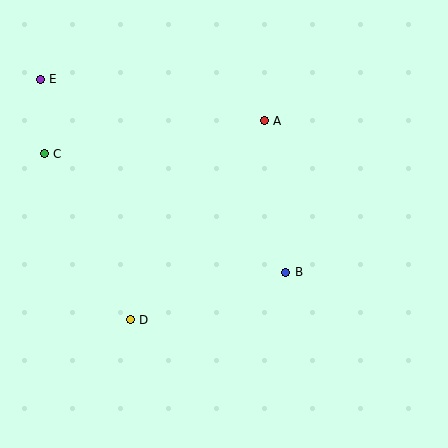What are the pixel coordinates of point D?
Point D is at (130, 320).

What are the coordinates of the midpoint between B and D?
The midpoint between B and D is at (208, 296).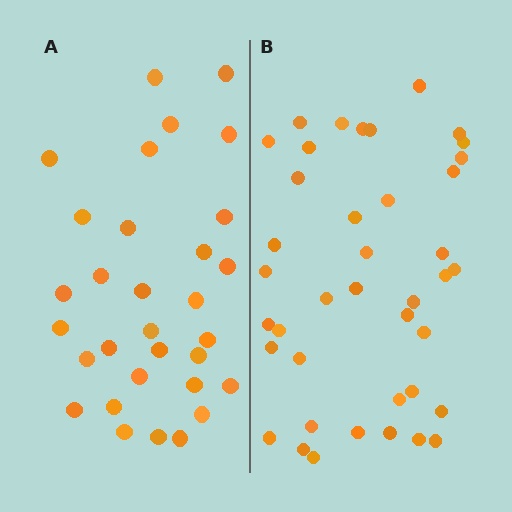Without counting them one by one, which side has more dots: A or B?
Region B (the right region) has more dots.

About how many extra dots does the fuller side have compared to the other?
Region B has roughly 8 or so more dots than region A.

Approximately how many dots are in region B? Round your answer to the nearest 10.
About 40 dots.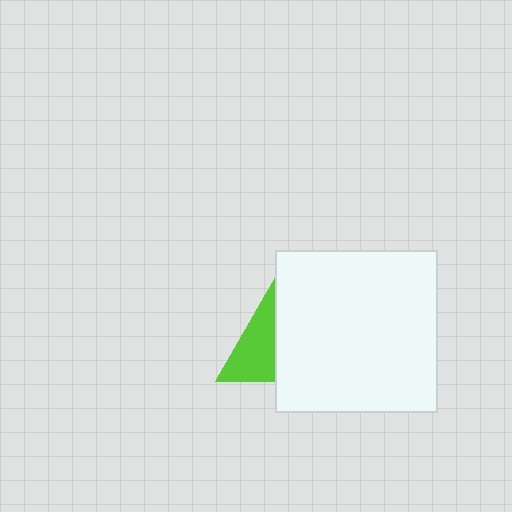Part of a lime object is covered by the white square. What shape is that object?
It is a triangle.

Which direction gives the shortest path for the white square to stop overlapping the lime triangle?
Moving right gives the shortest separation.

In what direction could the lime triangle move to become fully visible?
The lime triangle could move left. That would shift it out from behind the white square entirely.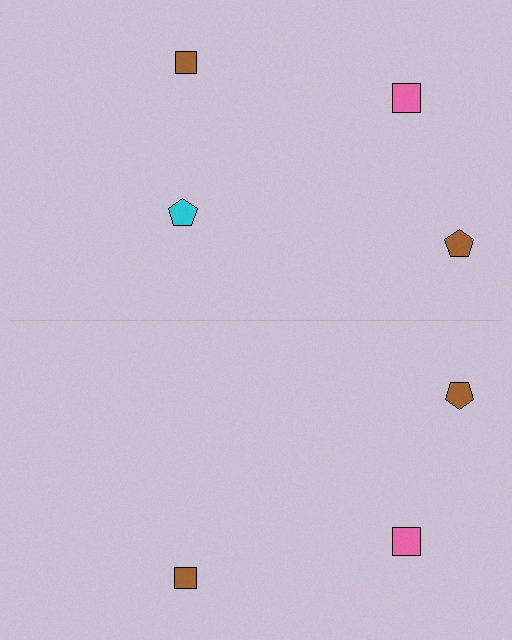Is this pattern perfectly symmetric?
No, the pattern is not perfectly symmetric. A cyan pentagon is missing from the bottom side.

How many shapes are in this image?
There are 7 shapes in this image.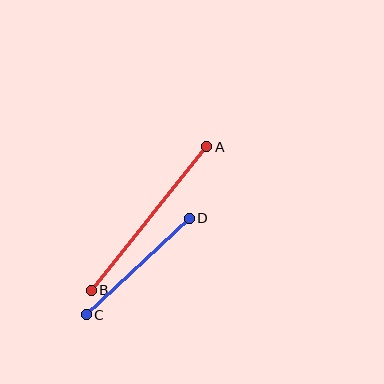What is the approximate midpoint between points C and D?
The midpoint is at approximately (138, 266) pixels.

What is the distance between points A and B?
The distance is approximately 184 pixels.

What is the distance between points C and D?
The distance is approximately 141 pixels.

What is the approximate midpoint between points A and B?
The midpoint is at approximately (149, 218) pixels.